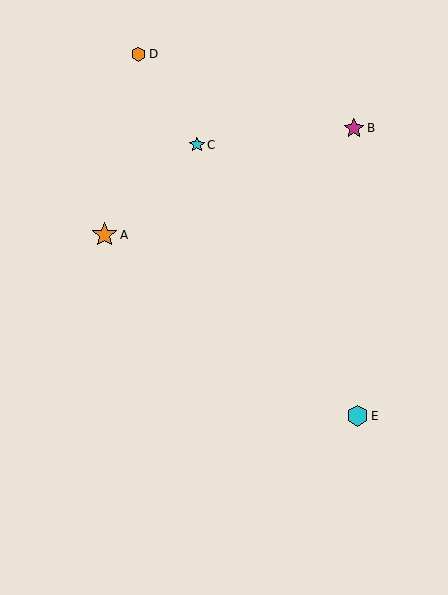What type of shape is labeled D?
Shape D is an orange hexagon.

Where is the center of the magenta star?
The center of the magenta star is at (354, 128).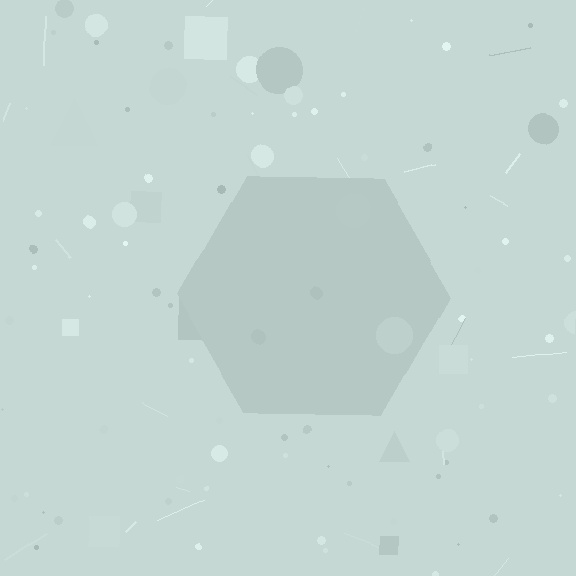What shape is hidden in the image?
A hexagon is hidden in the image.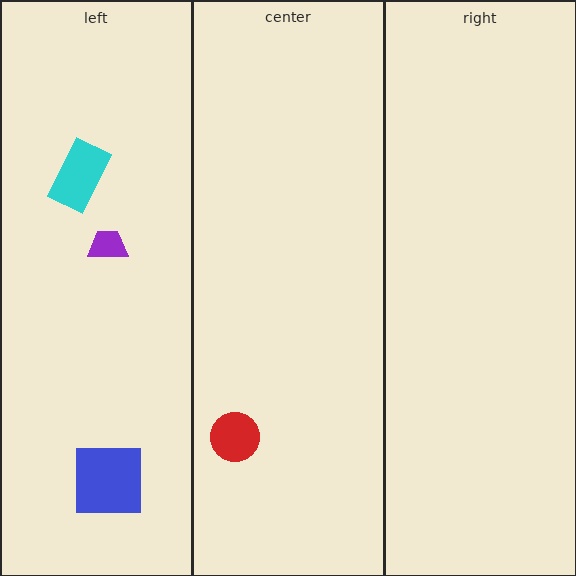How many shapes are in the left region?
3.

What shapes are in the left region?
The purple trapezoid, the blue square, the cyan rectangle.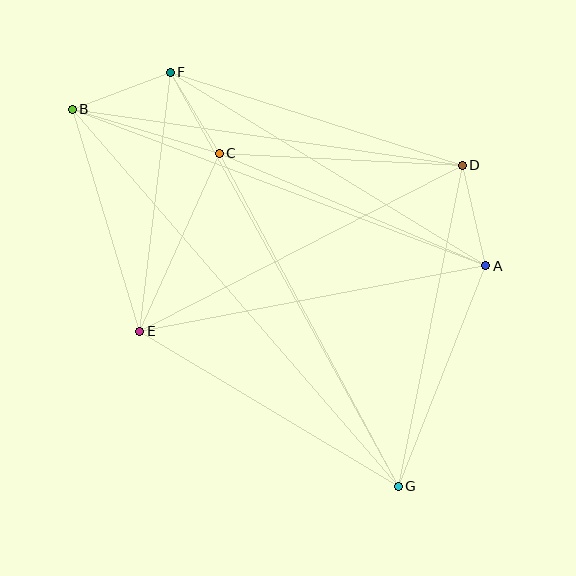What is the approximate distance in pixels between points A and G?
The distance between A and G is approximately 237 pixels.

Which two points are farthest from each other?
Points B and G are farthest from each other.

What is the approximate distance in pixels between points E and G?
The distance between E and G is approximately 302 pixels.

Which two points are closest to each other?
Points C and F are closest to each other.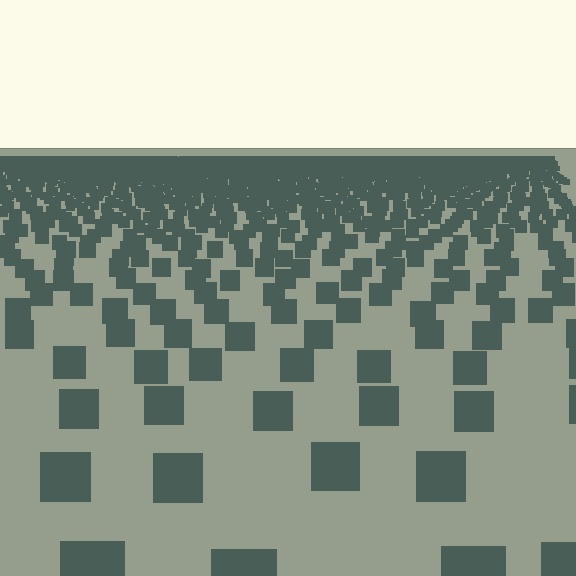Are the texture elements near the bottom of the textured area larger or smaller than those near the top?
Larger. Near the bottom, elements are closer to the viewer and appear at a bigger on-screen size.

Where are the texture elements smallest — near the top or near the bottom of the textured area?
Near the top.